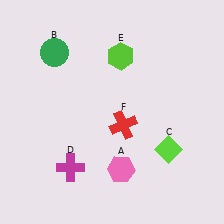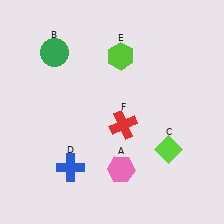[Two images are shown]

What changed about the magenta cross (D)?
In Image 1, D is magenta. In Image 2, it changed to blue.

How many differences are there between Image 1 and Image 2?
There is 1 difference between the two images.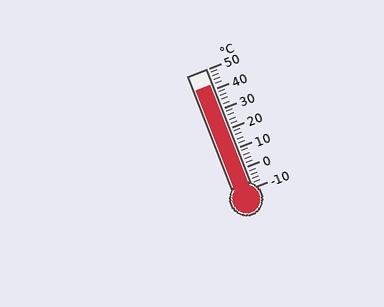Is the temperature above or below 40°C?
The temperature is above 40°C.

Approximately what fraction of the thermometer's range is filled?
The thermometer is filled to approximately 85% of its range.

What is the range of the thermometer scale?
The thermometer scale ranges from -10°C to 50°C.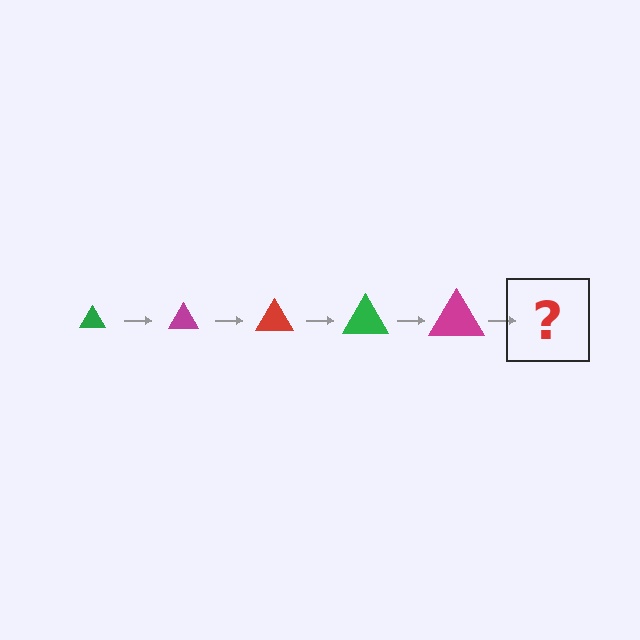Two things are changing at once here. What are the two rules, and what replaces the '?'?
The two rules are that the triangle grows larger each step and the color cycles through green, magenta, and red. The '?' should be a red triangle, larger than the previous one.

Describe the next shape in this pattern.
It should be a red triangle, larger than the previous one.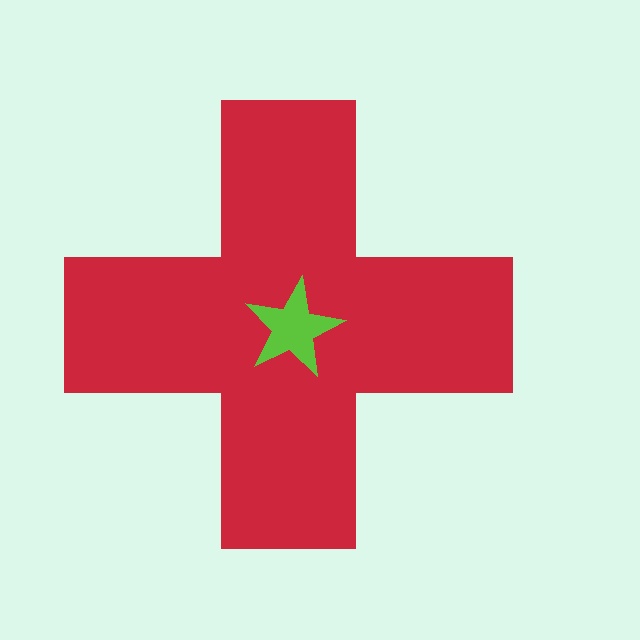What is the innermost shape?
The lime star.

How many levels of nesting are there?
2.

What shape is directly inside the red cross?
The lime star.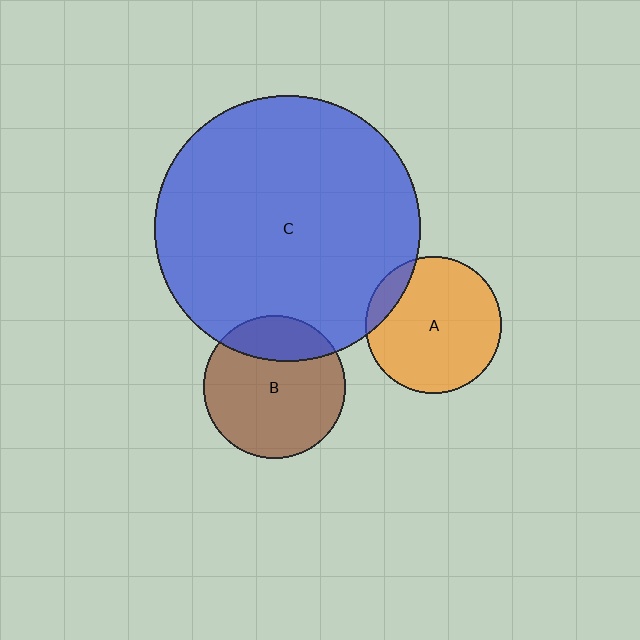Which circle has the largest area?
Circle C (blue).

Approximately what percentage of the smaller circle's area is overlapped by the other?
Approximately 25%.